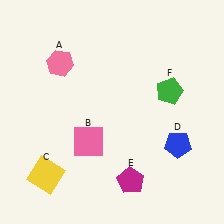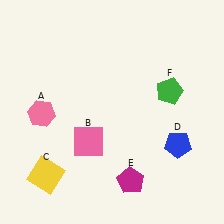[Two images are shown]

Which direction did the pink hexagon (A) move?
The pink hexagon (A) moved down.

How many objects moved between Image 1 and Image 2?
1 object moved between the two images.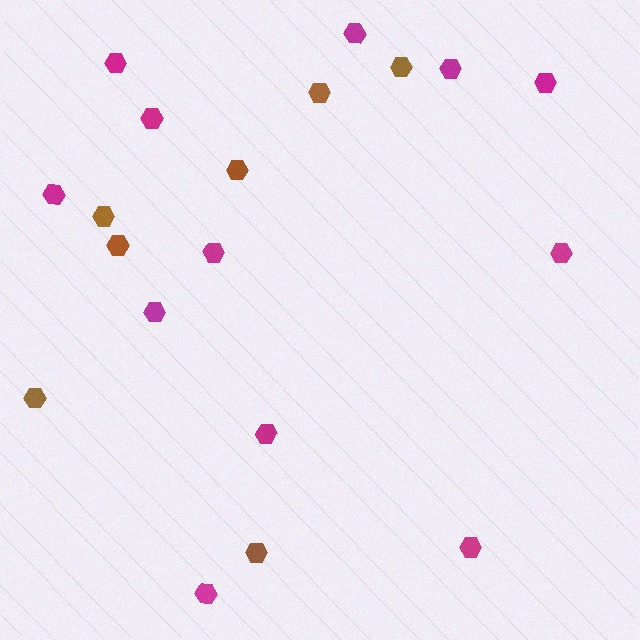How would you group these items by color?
There are 2 groups: one group of magenta hexagons (12) and one group of brown hexagons (7).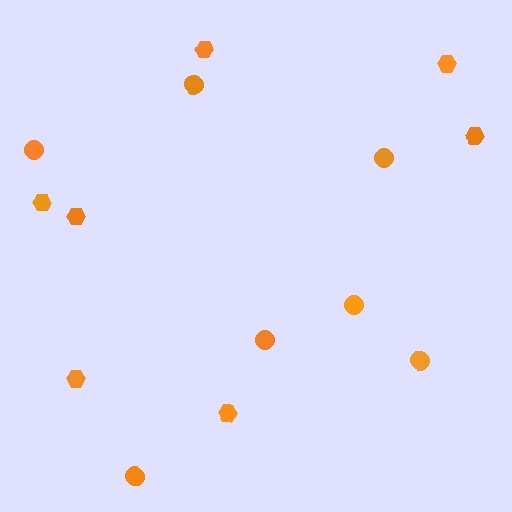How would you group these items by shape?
There are 2 groups: one group of hexagons (7) and one group of circles (7).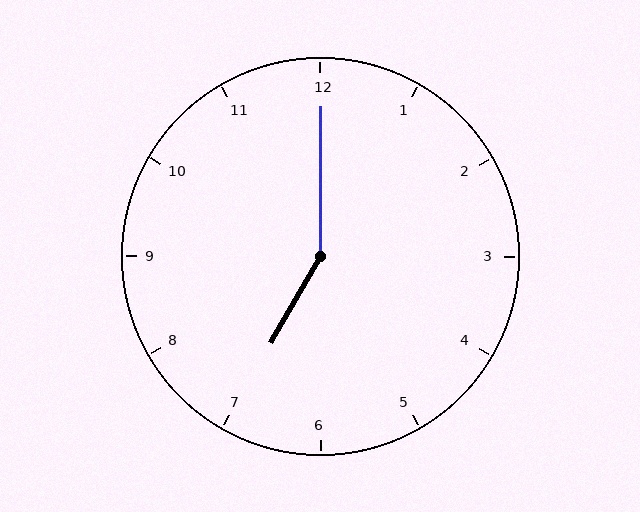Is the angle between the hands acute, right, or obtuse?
It is obtuse.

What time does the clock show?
7:00.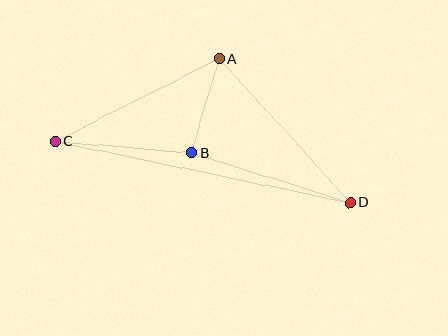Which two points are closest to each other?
Points A and B are closest to each other.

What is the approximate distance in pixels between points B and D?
The distance between B and D is approximately 167 pixels.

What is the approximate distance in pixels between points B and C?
The distance between B and C is approximately 138 pixels.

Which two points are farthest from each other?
Points C and D are farthest from each other.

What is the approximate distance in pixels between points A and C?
The distance between A and C is approximately 184 pixels.